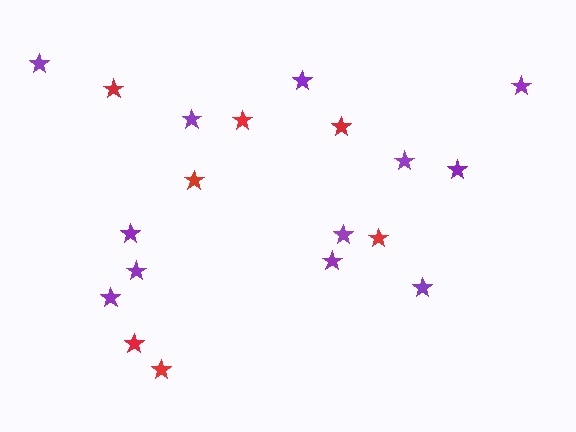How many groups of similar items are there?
There are 2 groups: one group of red stars (7) and one group of purple stars (12).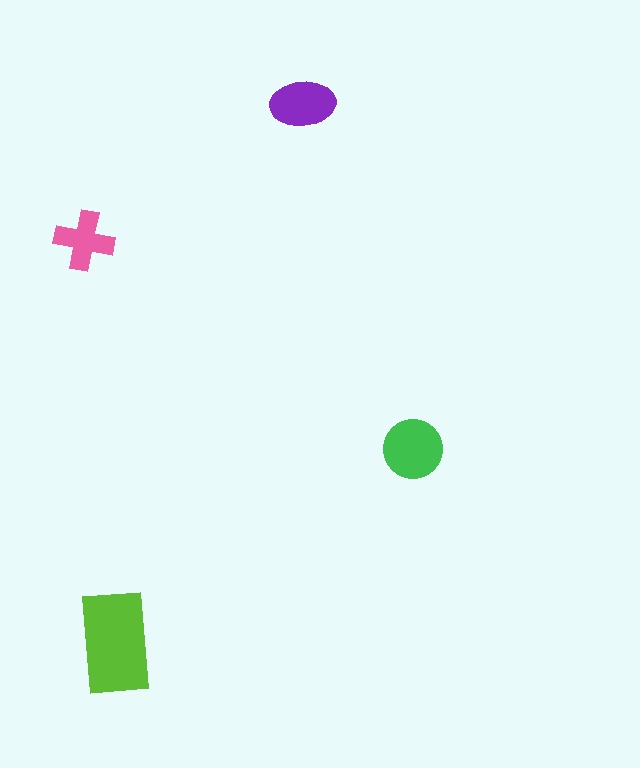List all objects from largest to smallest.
The lime rectangle, the green circle, the purple ellipse, the pink cross.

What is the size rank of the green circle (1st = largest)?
2nd.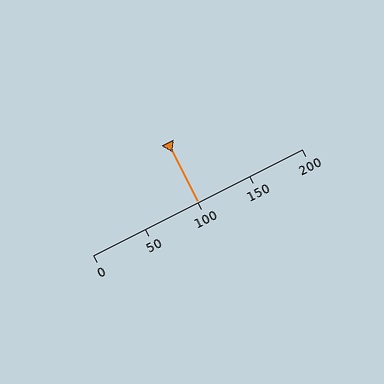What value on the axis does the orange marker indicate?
The marker indicates approximately 100.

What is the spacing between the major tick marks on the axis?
The major ticks are spaced 50 apart.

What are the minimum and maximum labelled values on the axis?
The axis runs from 0 to 200.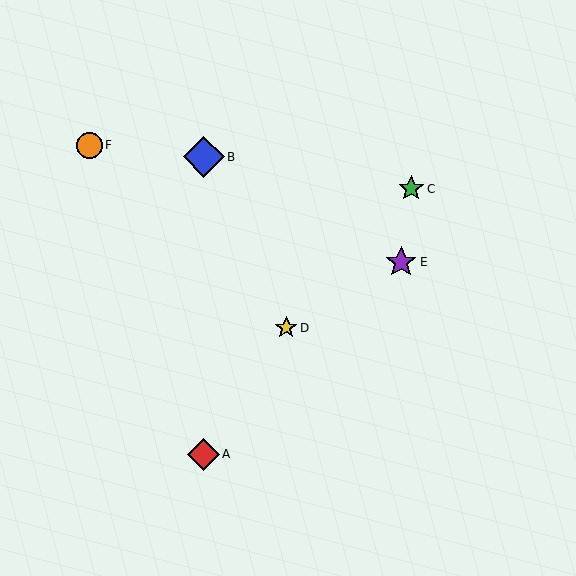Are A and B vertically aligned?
Yes, both are at x≈204.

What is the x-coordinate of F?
Object F is at x≈89.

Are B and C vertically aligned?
No, B is at x≈204 and C is at x≈411.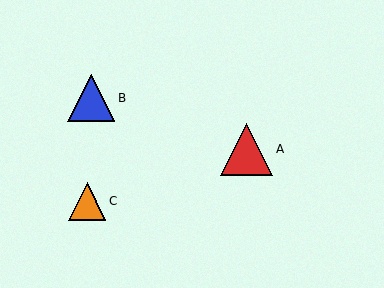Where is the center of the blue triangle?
The center of the blue triangle is at (91, 98).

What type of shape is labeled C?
Shape C is an orange triangle.